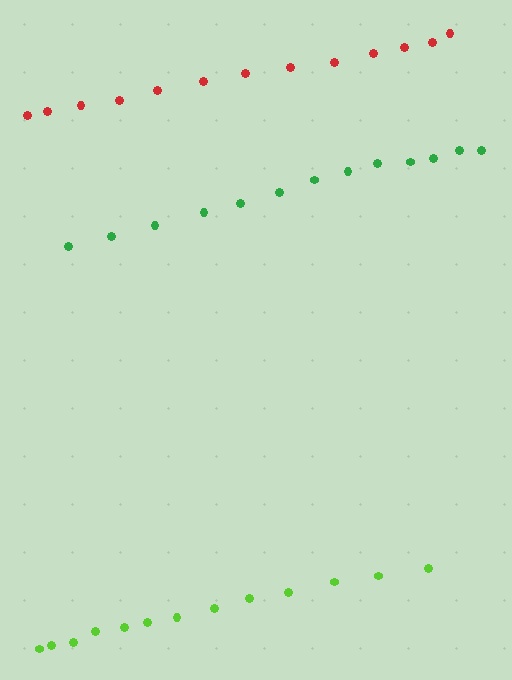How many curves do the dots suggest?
There are 3 distinct paths.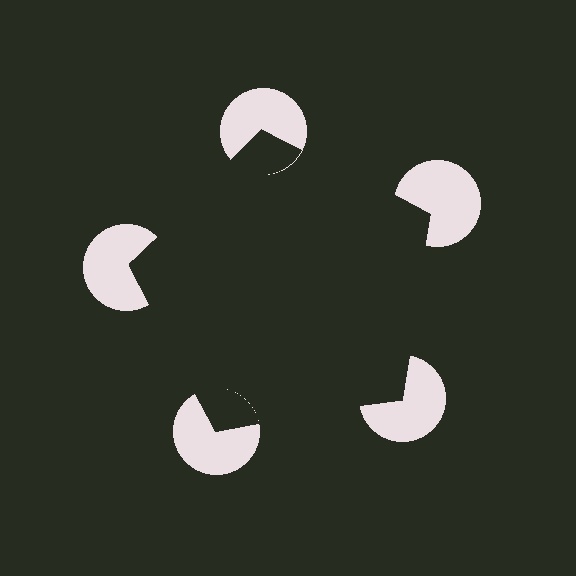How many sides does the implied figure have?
5 sides.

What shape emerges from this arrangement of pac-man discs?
An illusory pentagon — its edges are inferred from the aligned wedge cuts in the pac-man discs, not physically drawn.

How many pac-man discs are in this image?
There are 5 — one at each vertex of the illusory pentagon.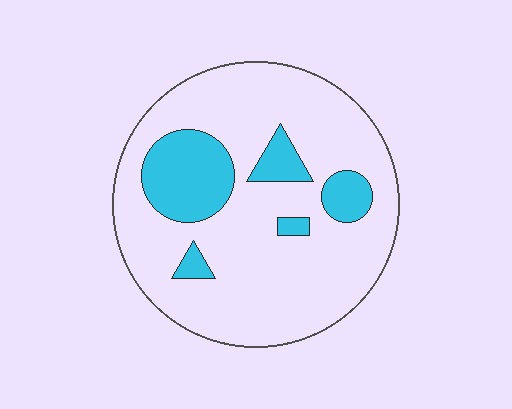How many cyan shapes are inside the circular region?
5.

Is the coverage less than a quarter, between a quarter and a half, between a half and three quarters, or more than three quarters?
Less than a quarter.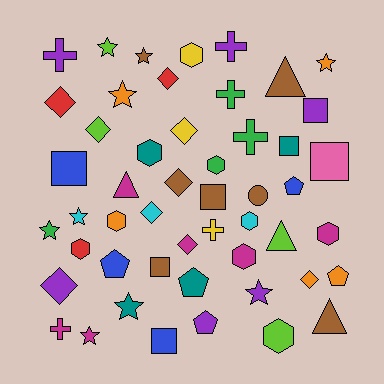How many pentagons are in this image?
There are 5 pentagons.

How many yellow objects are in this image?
There are 3 yellow objects.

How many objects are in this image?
There are 50 objects.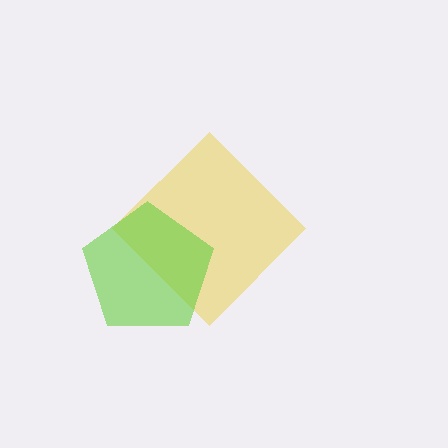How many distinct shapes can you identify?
There are 2 distinct shapes: a yellow diamond, a lime pentagon.